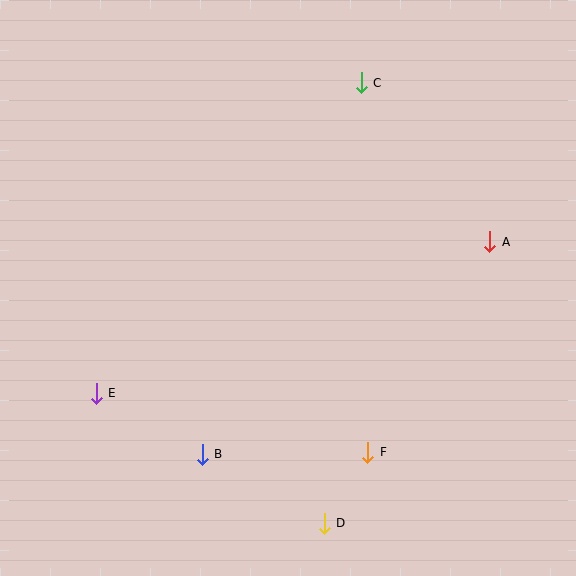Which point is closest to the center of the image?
Point F at (368, 452) is closest to the center.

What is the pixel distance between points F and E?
The distance between F and E is 278 pixels.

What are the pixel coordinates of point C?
Point C is at (361, 83).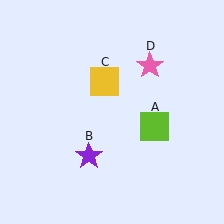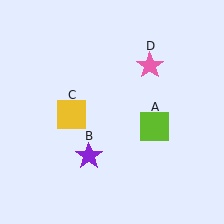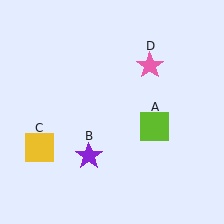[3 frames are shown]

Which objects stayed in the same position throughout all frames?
Lime square (object A) and purple star (object B) and pink star (object D) remained stationary.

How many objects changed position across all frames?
1 object changed position: yellow square (object C).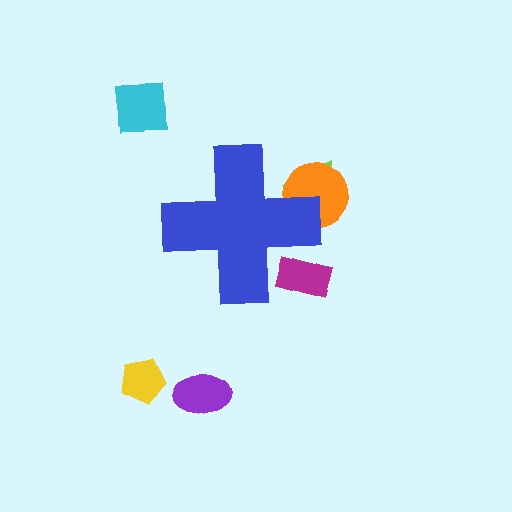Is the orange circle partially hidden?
Yes, the orange circle is partially hidden behind the blue cross.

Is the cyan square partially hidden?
No, the cyan square is fully visible.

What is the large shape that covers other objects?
A blue cross.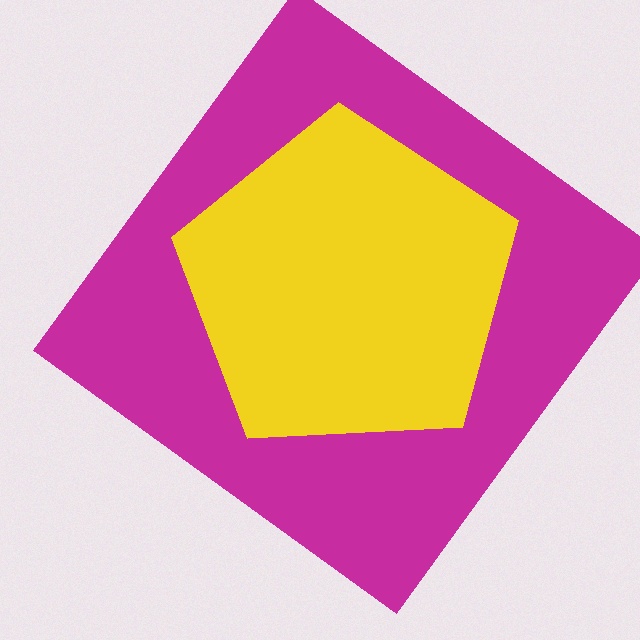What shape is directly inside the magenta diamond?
The yellow pentagon.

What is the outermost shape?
The magenta diamond.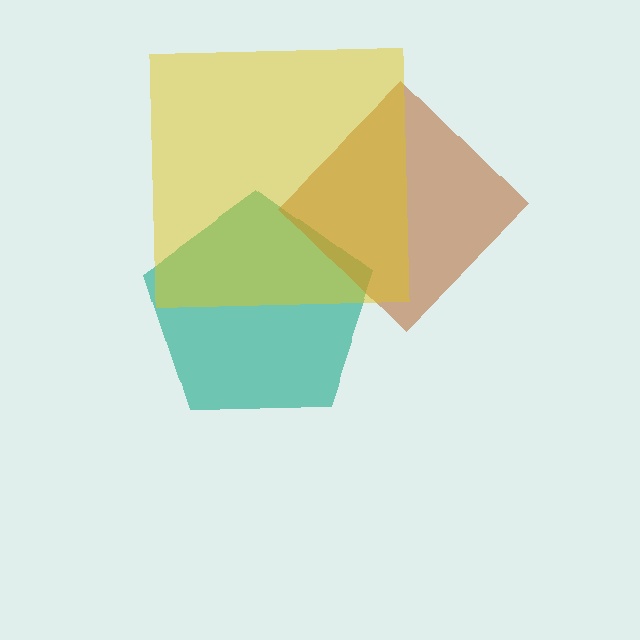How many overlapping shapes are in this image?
There are 3 overlapping shapes in the image.